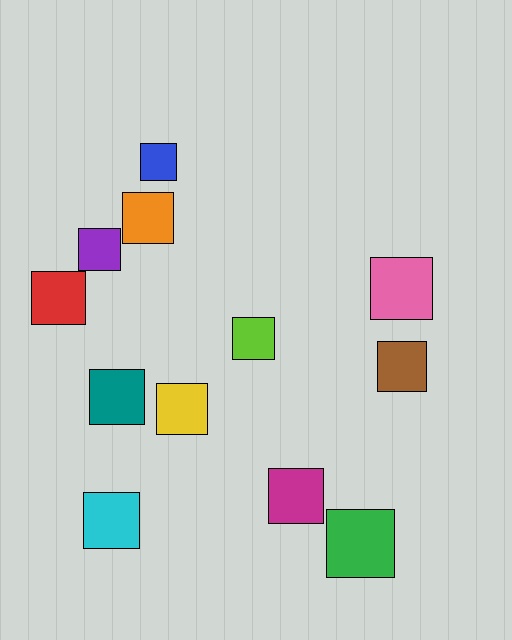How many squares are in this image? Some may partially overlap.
There are 12 squares.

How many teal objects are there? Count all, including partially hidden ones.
There is 1 teal object.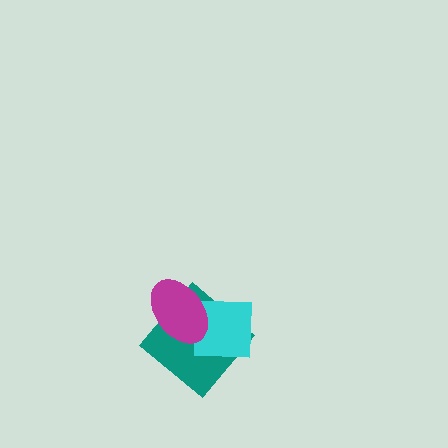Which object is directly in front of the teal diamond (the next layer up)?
The cyan square is directly in front of the teal diamond.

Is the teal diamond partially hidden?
Yes, it is partially covered by another shape.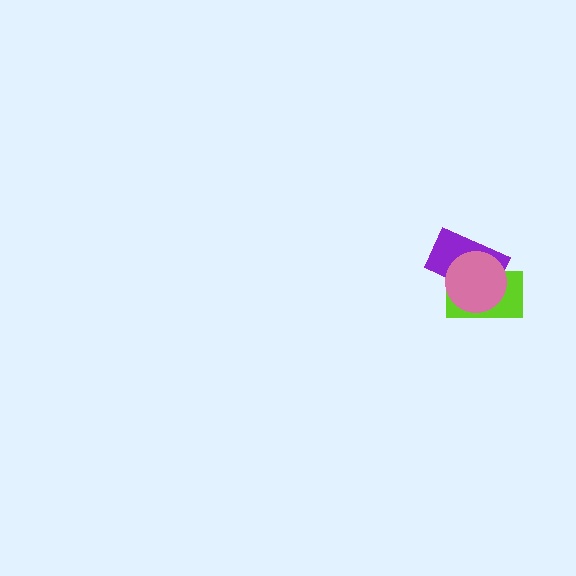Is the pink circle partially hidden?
No, no other shape covers it.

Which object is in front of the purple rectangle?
The pink circle is in front of the purple rectangle.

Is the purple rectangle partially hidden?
Yes, it is partially covered by another shape.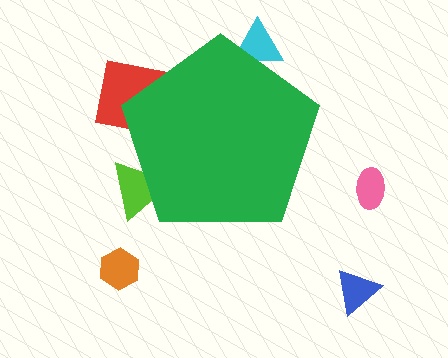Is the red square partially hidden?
Yes, the red square is partially hidden behind the green pentagon.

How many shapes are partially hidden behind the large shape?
3 shapes are partially hidden.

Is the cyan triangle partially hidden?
Yes, the cyan triangle is partially hidden behind the green pentagon.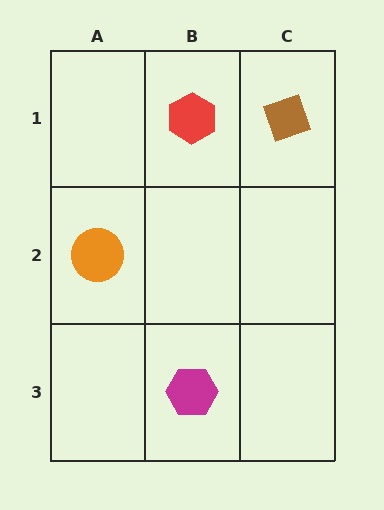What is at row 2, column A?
An orange circle.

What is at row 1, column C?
A brown diamond.